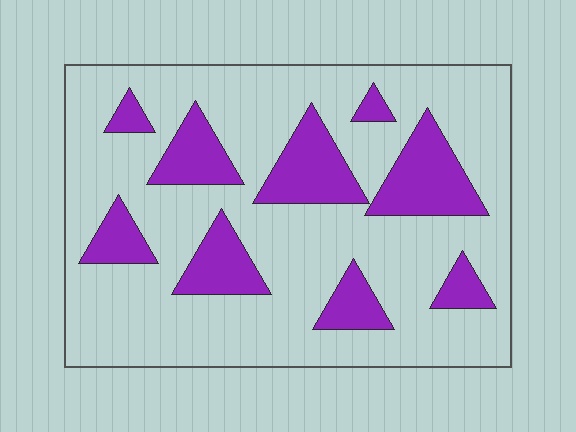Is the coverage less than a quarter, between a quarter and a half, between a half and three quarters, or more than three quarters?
Less than a quarter.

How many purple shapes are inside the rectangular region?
9.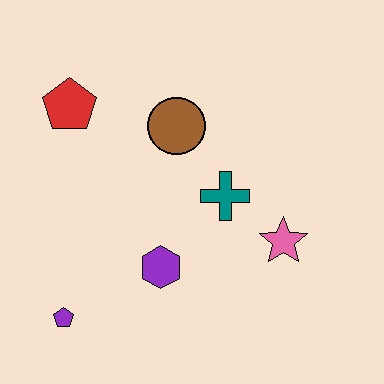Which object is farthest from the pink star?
The red pentagon is farthest from the pink star.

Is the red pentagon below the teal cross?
No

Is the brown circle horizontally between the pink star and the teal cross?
No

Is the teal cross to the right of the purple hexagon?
Yes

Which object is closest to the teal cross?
The pink star is closest to the teal cross.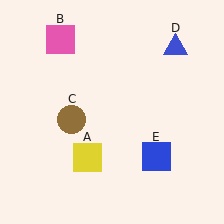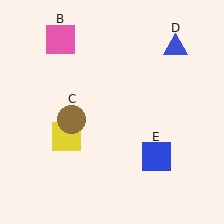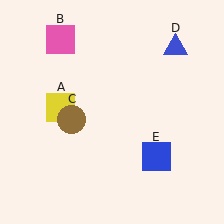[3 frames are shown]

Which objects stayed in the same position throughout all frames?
Pink square (object B) and brown circle (object C) and blue triangle (object D) and blue square (object E) remained stationary.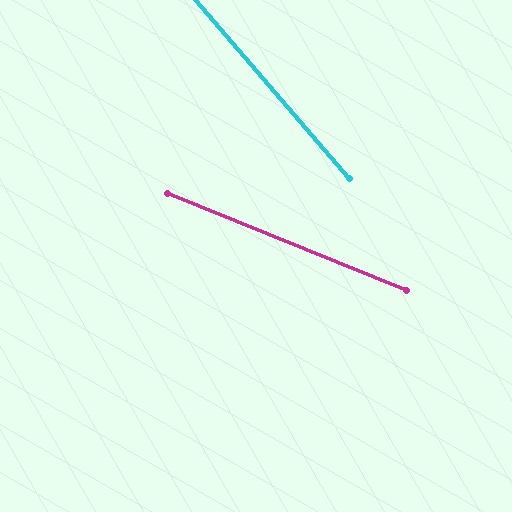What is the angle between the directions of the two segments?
Approximately 27 degrees.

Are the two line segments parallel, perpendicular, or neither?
Neither parallel nor perpendicular — they differ by about 27°.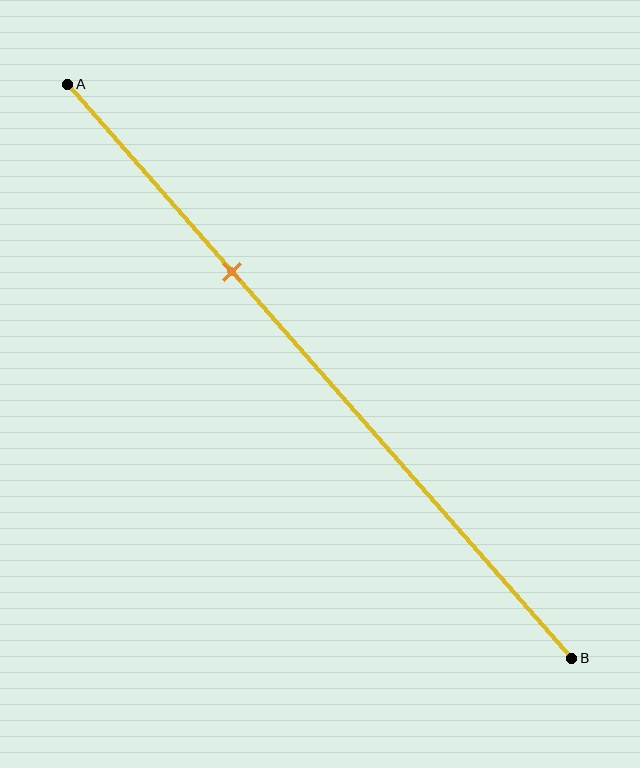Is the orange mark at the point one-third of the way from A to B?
Yes, the mark is approximately at the one-third point.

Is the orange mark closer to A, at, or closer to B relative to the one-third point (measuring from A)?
The orange mark is approximately at the one-third point of segment AB.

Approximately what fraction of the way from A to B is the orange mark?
The orange mark is approximately 35% of the way from A to B.